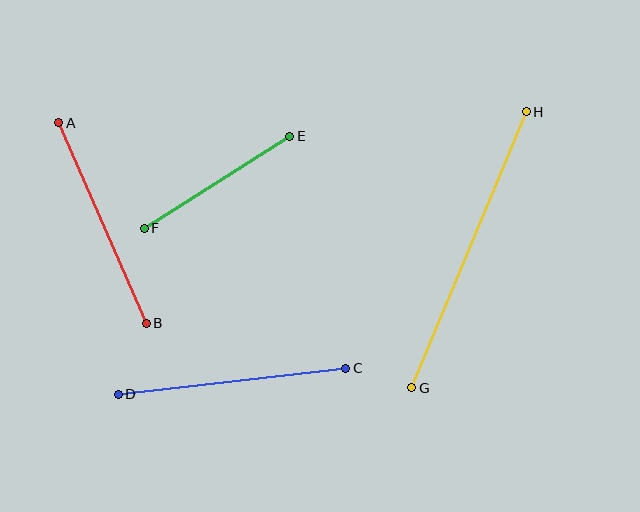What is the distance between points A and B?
The distance is approximately 219 pixels.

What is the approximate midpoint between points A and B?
The midpoint is at approximately (102, 223) pixels.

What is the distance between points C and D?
The distance is approximately 229 pixels.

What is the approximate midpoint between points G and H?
The midpoint is at approximately (469, 250) pixels.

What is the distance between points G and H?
The distance is approximately 299 pixels.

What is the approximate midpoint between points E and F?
The midpoint is at approximately (217, 182) pixels.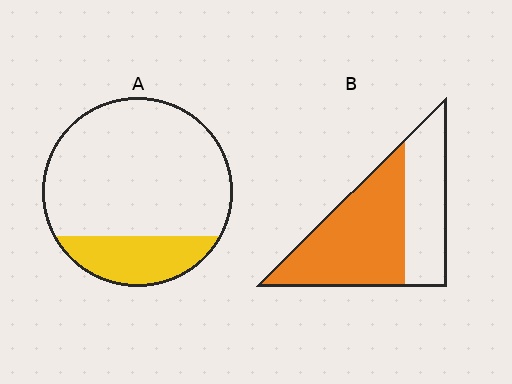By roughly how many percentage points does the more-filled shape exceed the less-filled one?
By roughly 40 percentage points (B over A).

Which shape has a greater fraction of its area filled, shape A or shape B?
Shape B.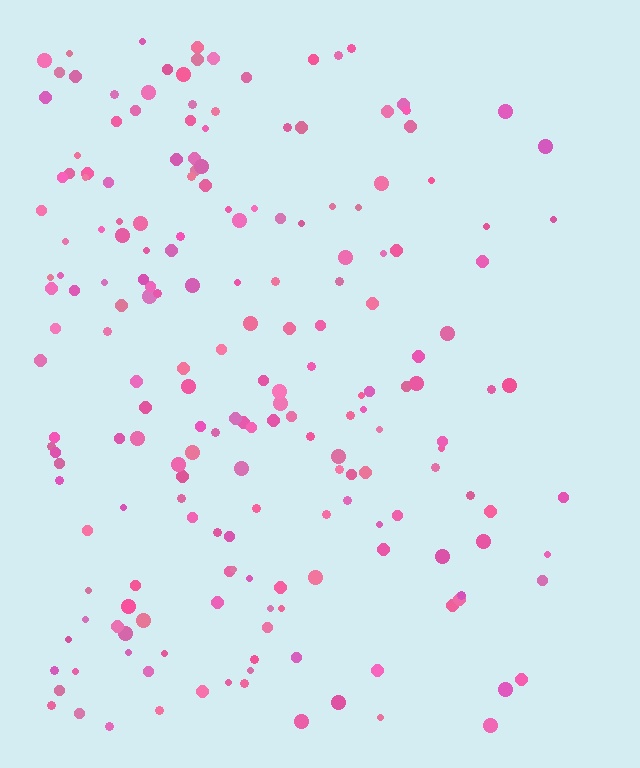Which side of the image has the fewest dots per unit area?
The right.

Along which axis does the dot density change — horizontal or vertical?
Horizontal.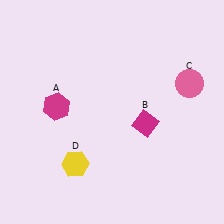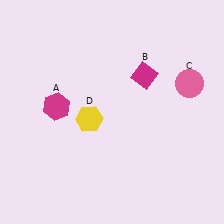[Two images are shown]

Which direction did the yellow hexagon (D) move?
The yellow hexagon (D) moved up.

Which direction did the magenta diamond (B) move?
The magenta diamond (B) moved up.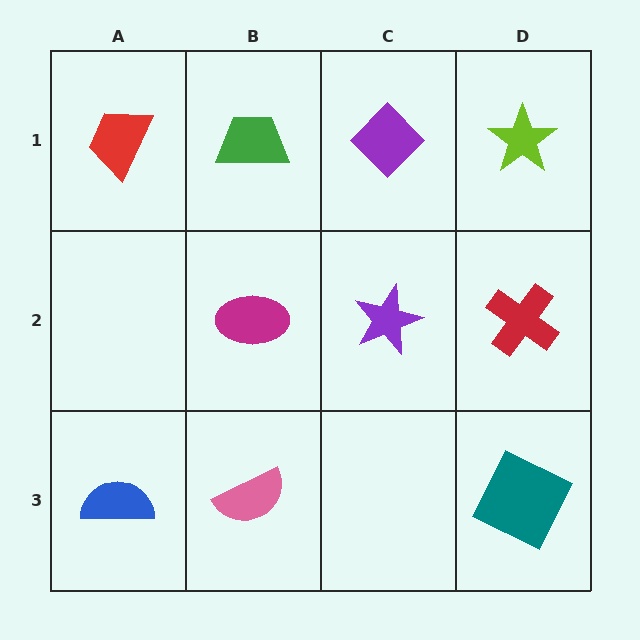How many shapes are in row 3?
3 shapes.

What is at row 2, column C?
A purple star.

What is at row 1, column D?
A lime star.